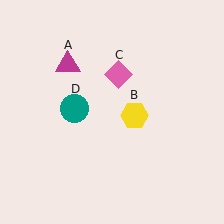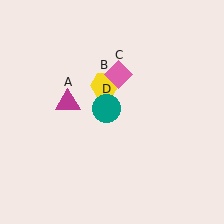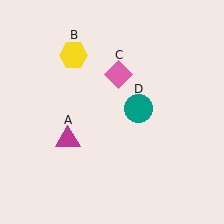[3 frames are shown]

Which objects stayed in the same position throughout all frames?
Pink diamond (object C) remained stationary.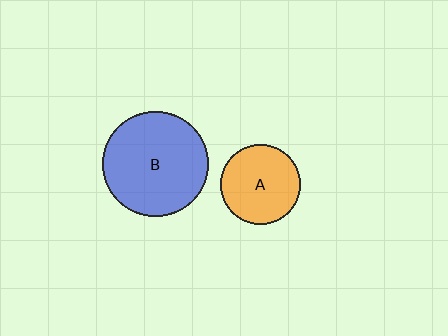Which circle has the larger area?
Circle B (blue).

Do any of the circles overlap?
No, none of the circles overlap.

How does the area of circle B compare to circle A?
Approximately 1.7 times.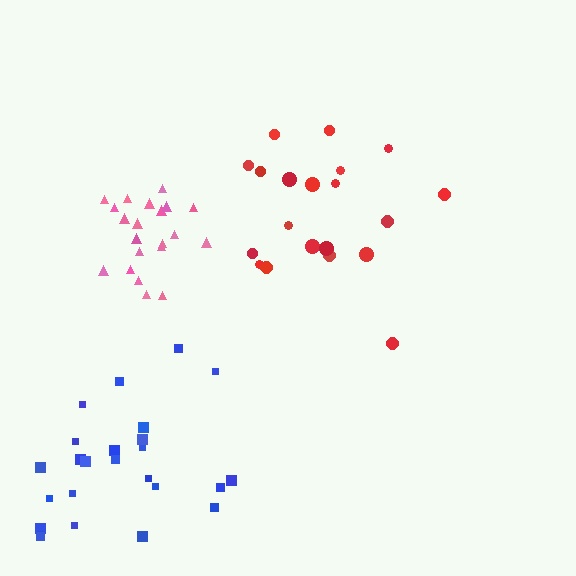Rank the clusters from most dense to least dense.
pink, red, blue.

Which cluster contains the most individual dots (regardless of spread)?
Blue (25).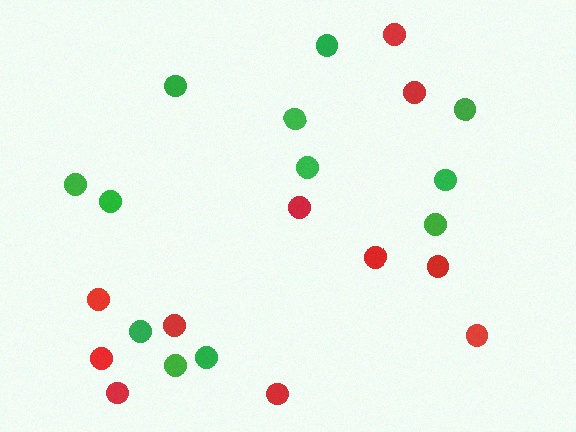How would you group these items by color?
There are 2 groups: one group of red circles (11) and one group of green circles (12).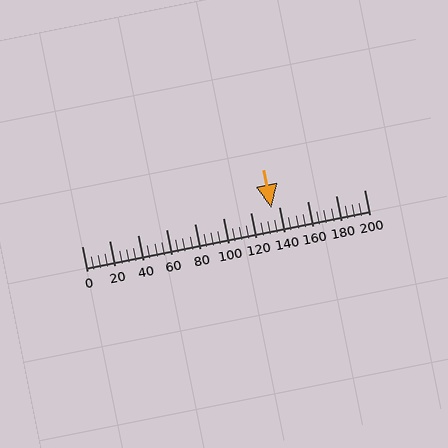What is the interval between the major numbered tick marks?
The major tick marks are spaced 20 units apart.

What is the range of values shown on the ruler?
The ruler shows values from 0 to 200.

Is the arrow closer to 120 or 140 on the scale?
The arrow is closer to 140.